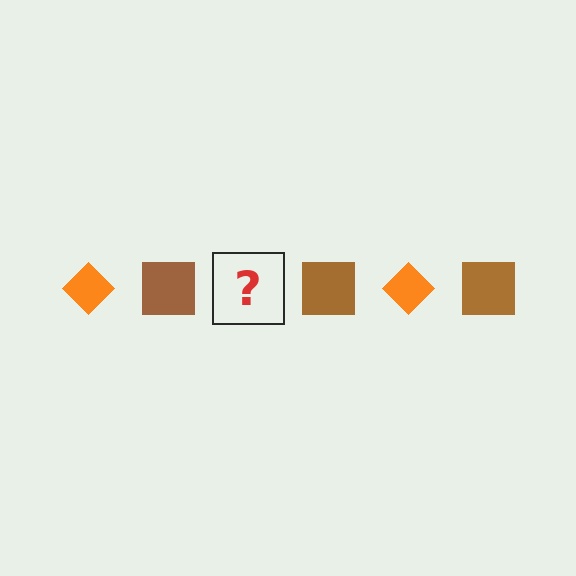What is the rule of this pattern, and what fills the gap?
The rule is that the pattern alternates between orange diamond and brown square. The gap should be filled with an orange diamond.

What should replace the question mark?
The question mark should be replaced with an orange diamond.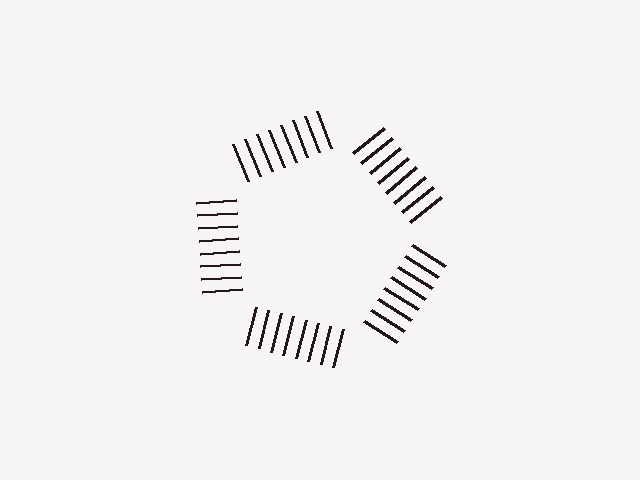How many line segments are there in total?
40 — 8 along each of the 5 edges.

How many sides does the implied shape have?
5 sides — the line-ends trace a pentagon.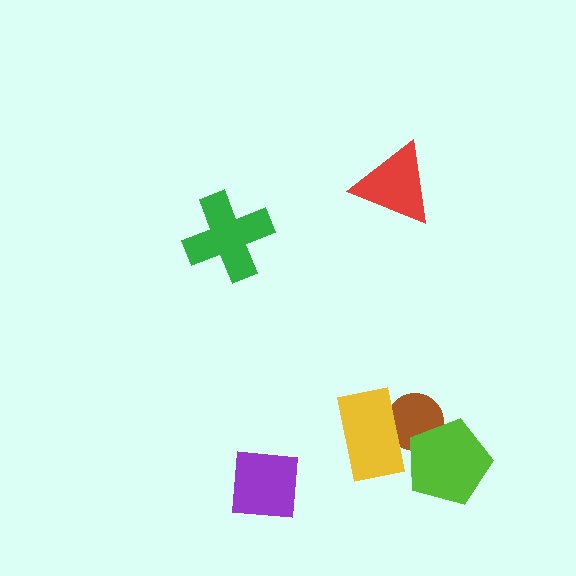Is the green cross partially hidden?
No, no other shape covers it.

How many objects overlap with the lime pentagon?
1 object overlaps with the lime pentagon.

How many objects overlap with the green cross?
0 objects overlap with the green cross.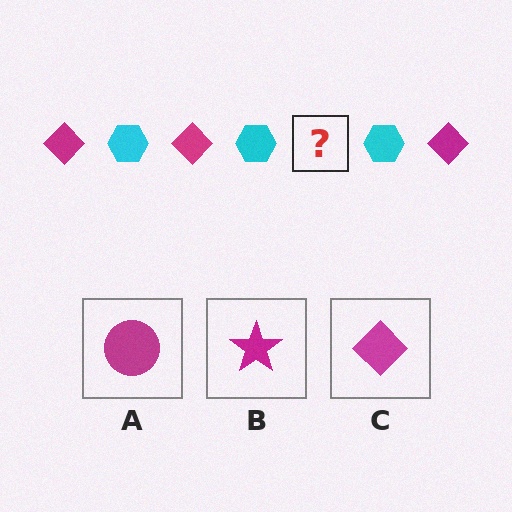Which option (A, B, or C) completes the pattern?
C.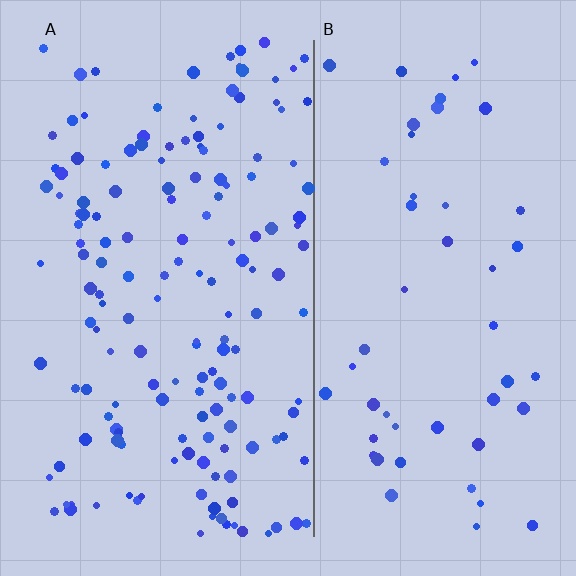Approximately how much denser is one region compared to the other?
Approximately 3.1× — region A over region B.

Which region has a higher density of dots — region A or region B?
A (the left).